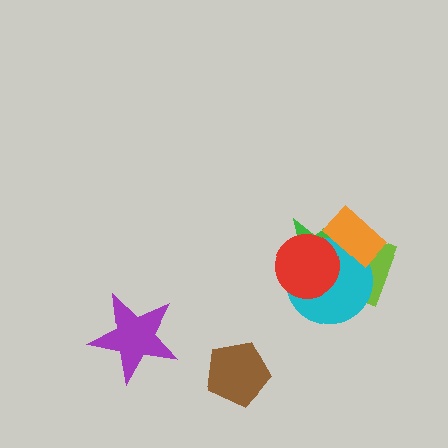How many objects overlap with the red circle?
3 objects overlap with the red circle.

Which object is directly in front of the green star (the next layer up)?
The lime diamond is directly in front of the green star.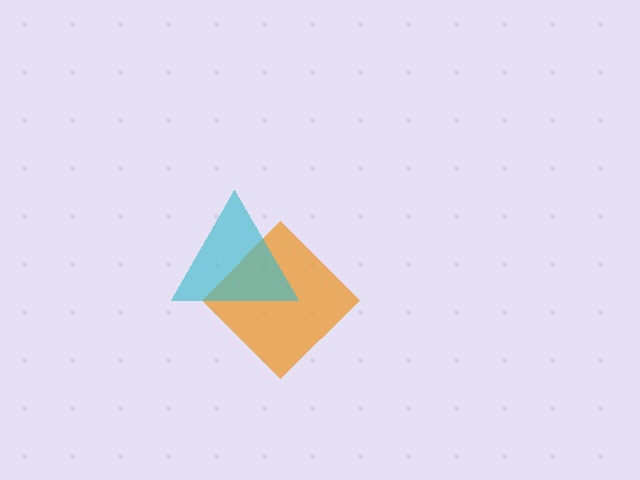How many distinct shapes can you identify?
There are 2 distinct shapes: an orange diamond, a cyan triangle.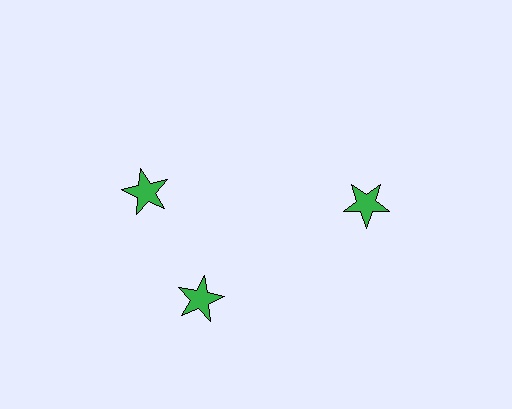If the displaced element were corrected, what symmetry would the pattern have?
It would have 3-fold rotational symmetry — the pattern would map onto itself every 120 degrees.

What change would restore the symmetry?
The symmetry would be restored by rotating it back into even spacing with its neighbors so that all 3 stars sit at equal angles and equal distance from the center.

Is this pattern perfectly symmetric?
No. The 3 green stars are arranged in a ring, but one element near the 11 o'clock position is rotated out of alignment along the ring, breaking the 3-fold rotational symmetry.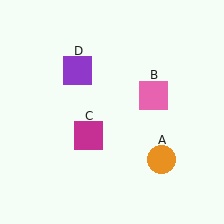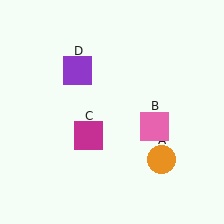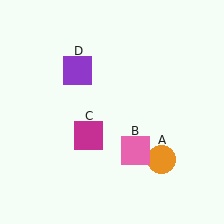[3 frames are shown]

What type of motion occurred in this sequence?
The pink square (object B) rotated clockwise around the center of the scene.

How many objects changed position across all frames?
1 object changed position: pink square (object B).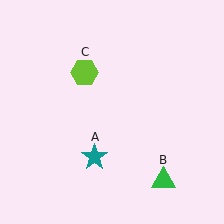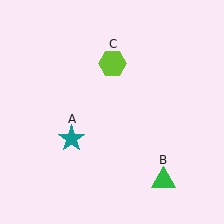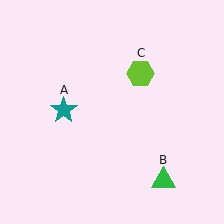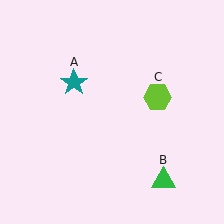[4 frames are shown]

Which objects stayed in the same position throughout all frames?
Green triangle (object B) remained stationary.